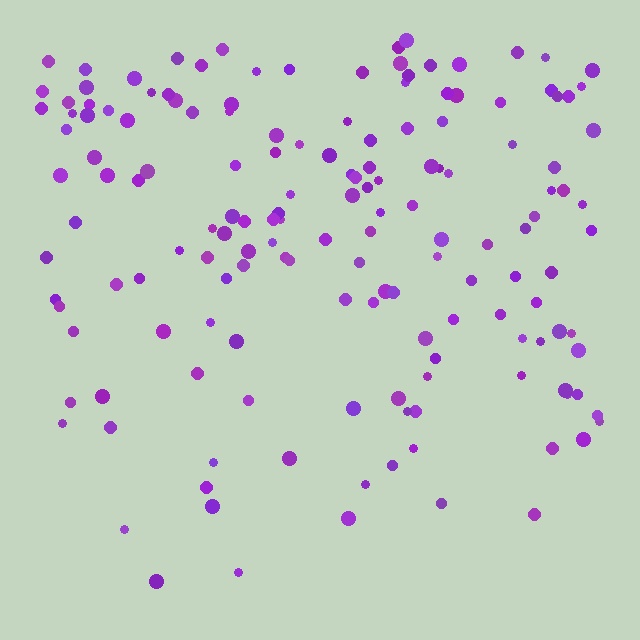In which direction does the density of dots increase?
From bottom to top, with the top side densest.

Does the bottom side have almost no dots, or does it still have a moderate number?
Still a moderate number, just noticeably fewer than the top.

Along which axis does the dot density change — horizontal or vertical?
Vertical.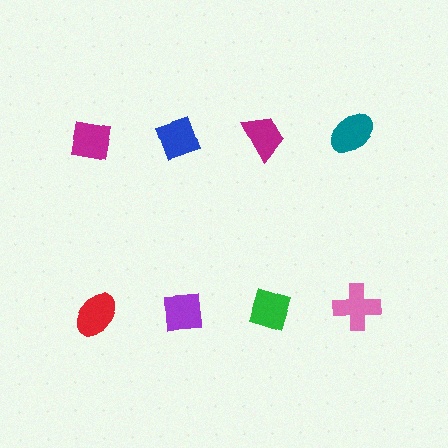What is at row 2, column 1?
A red ellipse.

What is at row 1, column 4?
A teal ellipse.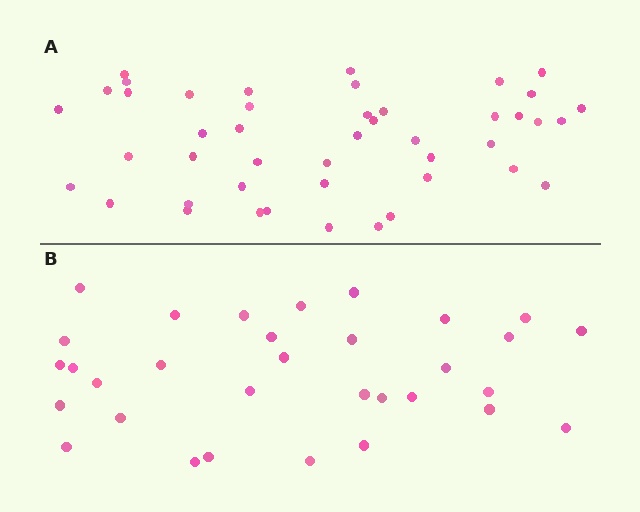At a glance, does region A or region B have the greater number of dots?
Region A (the top region) has more dots.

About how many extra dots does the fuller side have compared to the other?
Region A has approximately 15 more dots than region B.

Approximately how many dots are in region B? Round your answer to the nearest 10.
About 30 dots. (The exact count is 32, which rounds to 30.)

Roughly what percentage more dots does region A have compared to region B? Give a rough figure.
About 40% more.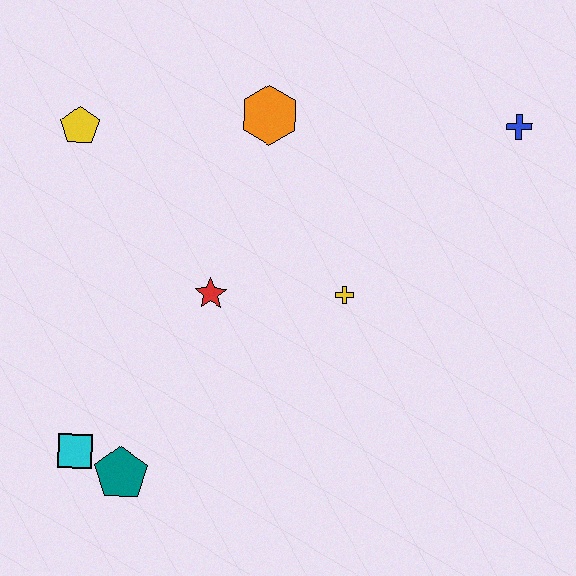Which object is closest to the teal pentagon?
The cyan square is closest to the teal pentagon.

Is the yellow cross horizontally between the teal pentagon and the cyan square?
No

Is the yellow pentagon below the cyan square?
No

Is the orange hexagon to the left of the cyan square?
No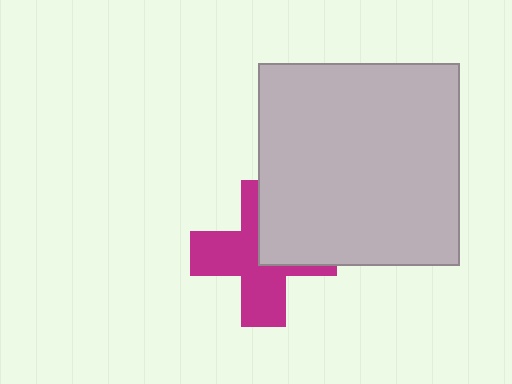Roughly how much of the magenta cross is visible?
About half of it is visible (roughly 62%).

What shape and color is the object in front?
The object in front is a light gray square.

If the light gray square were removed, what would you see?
You would see the complete magenta cross.